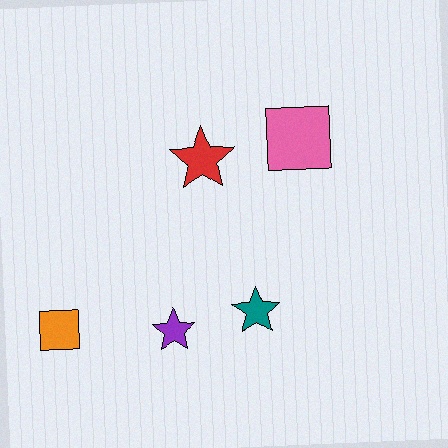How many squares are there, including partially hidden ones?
There are 2 squares.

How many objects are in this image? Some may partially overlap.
There are 5 objects.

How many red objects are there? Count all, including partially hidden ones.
There is 1 red object.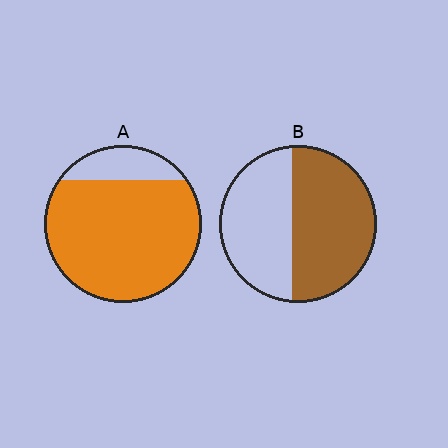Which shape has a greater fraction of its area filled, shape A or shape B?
Shape A.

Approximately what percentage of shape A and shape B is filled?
A is approximately 85% and B is approximately 55%.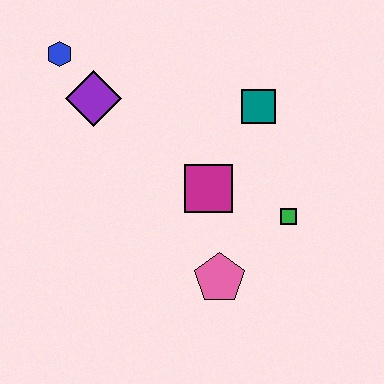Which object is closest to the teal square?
The magenta square is closest to the teal square.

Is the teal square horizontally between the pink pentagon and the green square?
Yes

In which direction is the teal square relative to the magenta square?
The teal square is above the magenta square.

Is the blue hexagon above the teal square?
Yes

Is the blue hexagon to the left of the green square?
Yes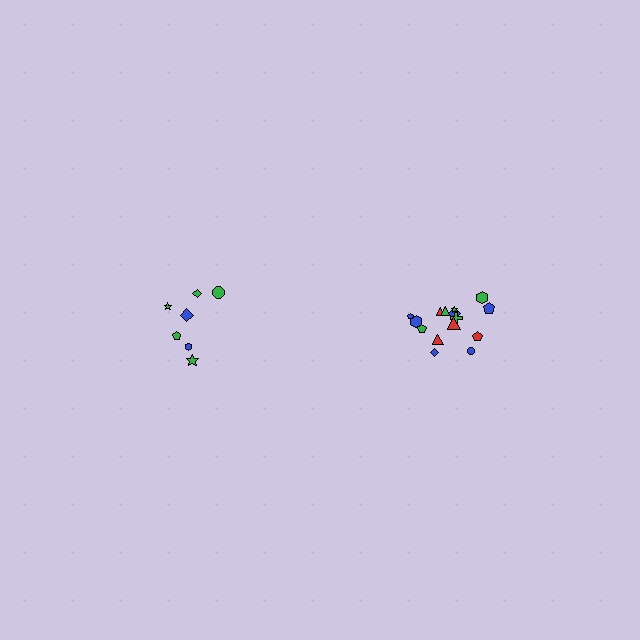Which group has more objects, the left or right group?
The right group.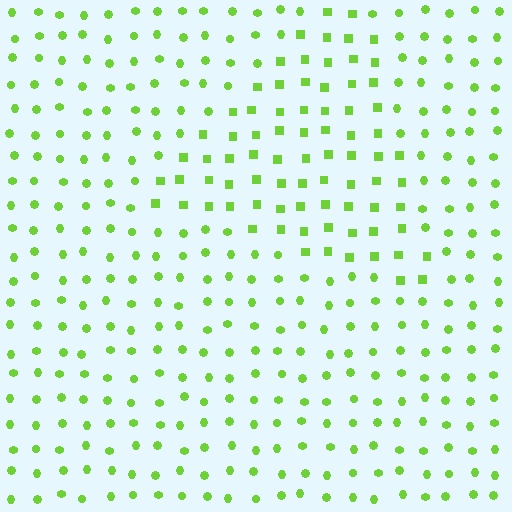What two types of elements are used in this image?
The image uses squares inside the triangle region and circles outside it.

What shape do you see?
I see a triangle.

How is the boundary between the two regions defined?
The boundary is defined by a change in element shape: squares inside vs. circles outside. All elements share the same color and spacing.